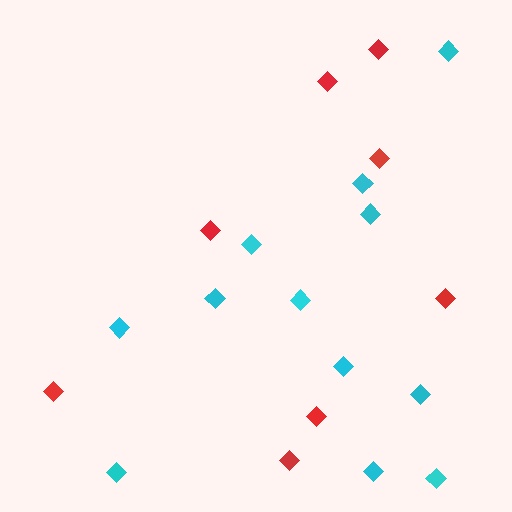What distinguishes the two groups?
There are 2 groups: one group of red diamonds (8) and one group of cyan diamonds (12).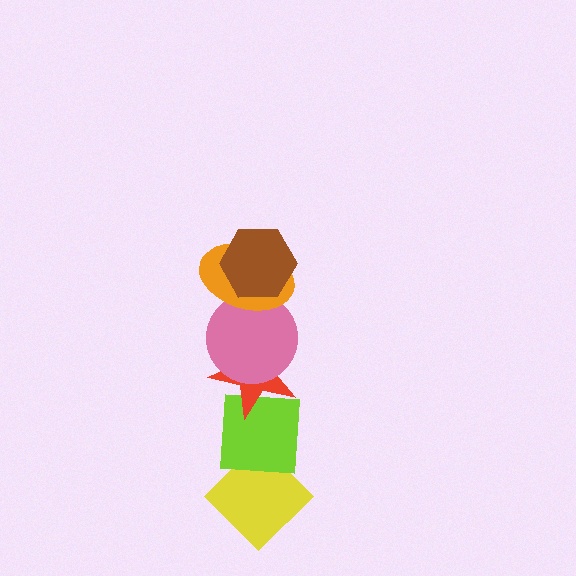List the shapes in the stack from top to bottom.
From top to bottom: the brown hexagon, the orange ellipse, the pink circle, the red star, the lime square, the yellow diamond.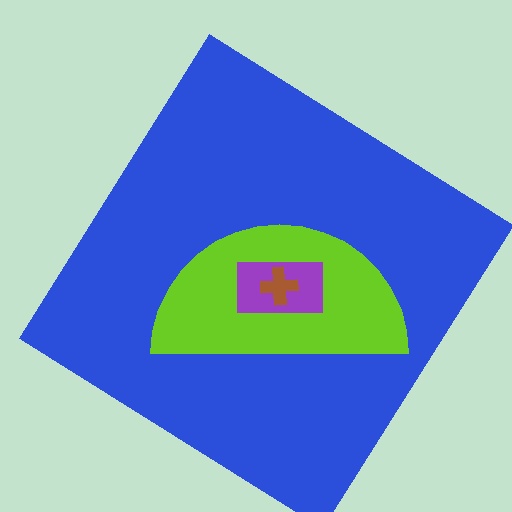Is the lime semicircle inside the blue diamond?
Yes.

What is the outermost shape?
The blue diamond.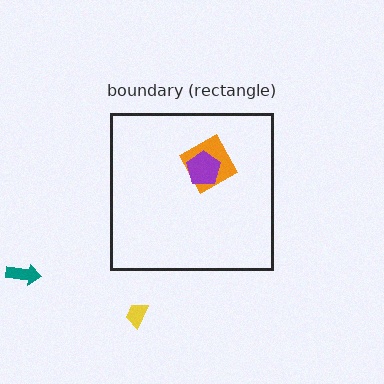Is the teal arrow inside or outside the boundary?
Outside.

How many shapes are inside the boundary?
2 inside, 2 outside.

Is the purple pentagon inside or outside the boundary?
Inside.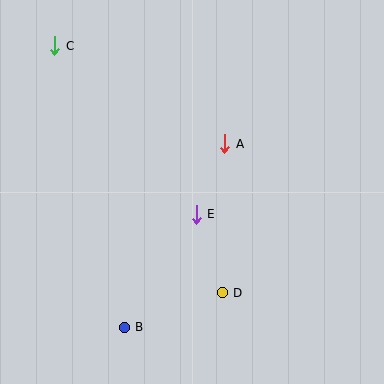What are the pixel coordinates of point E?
Point E is at (196, 214).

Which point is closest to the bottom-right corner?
Point D is closest to the bottom-right corner.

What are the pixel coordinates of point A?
Point A is at (225, 144).